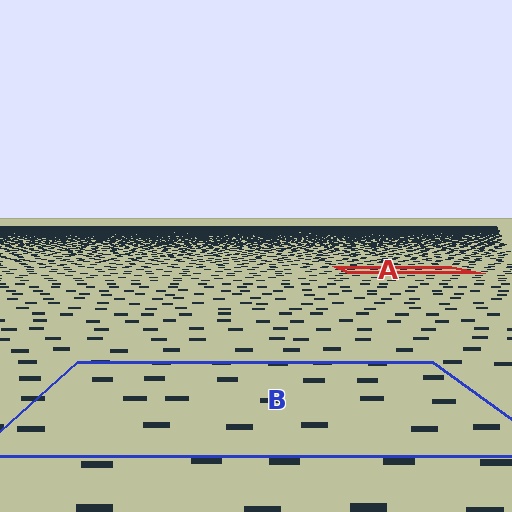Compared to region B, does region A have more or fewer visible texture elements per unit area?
Region A has more texture elements per unit area — they are packed more densely because it is farther away.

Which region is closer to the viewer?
Region B is closer. The texture elements there are larger and more spread out.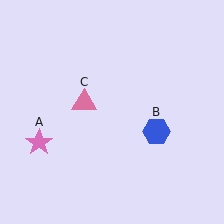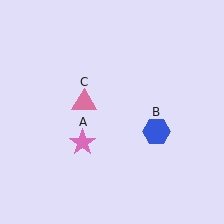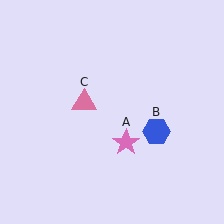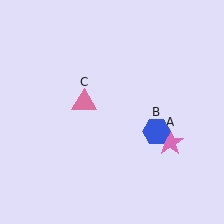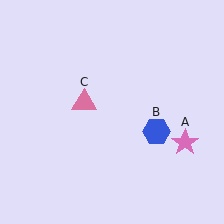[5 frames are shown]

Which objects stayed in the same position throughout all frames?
Blue hexagon (object B) and pink triangle (object C) remained stationary.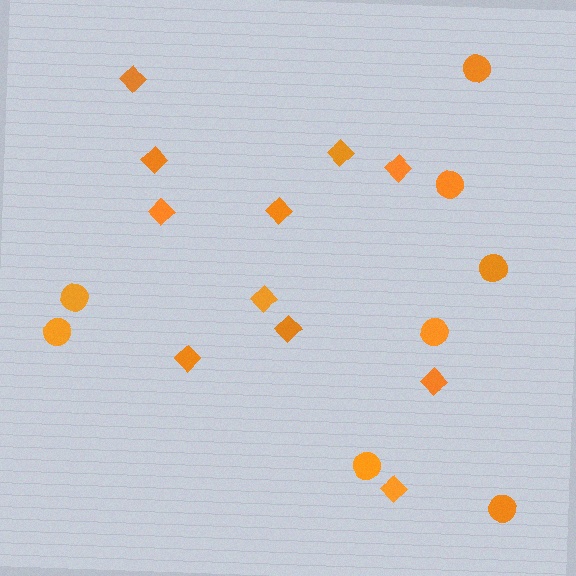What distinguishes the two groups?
There are 2 groups: one group of diamonds (11) and one group of circles (8).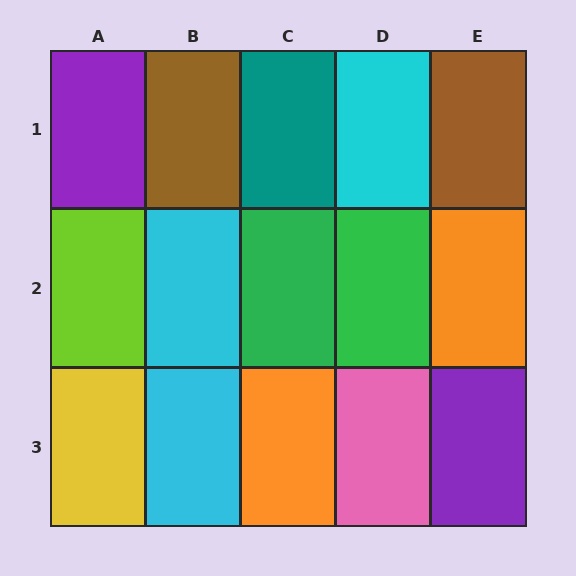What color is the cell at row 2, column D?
Green.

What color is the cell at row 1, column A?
Purple.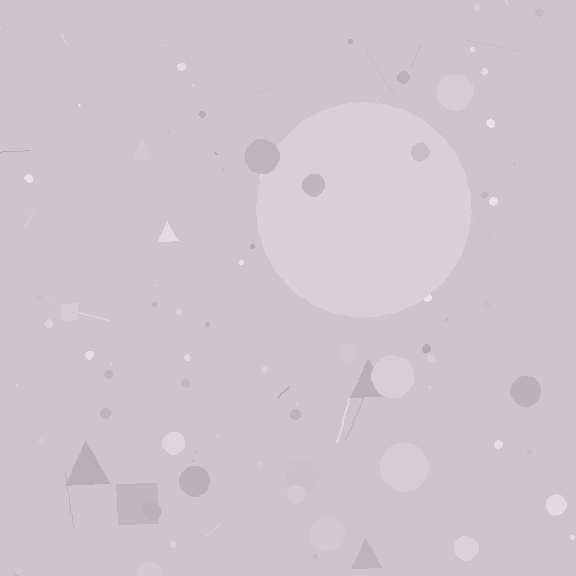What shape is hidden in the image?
A circle is hidden in the image.